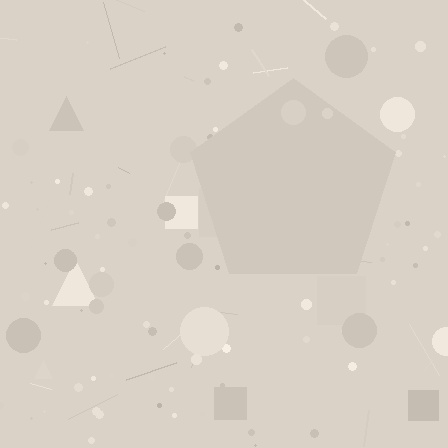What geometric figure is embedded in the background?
A pentagon is embedded in the background.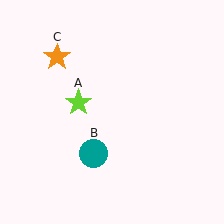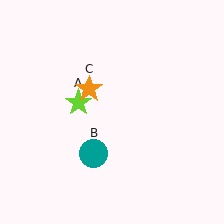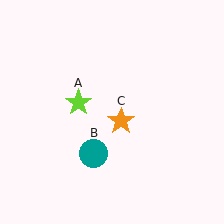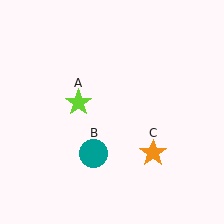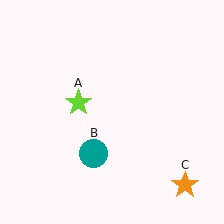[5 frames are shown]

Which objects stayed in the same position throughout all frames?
Lime star (object A) and teal circle (object B) remained stationary.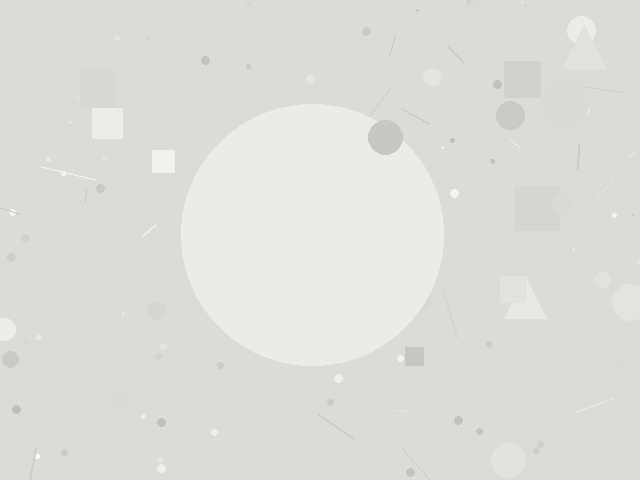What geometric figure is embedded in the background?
A circle is embedded in the background.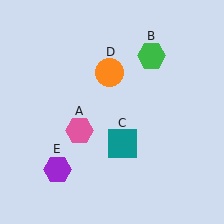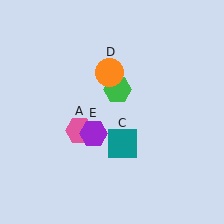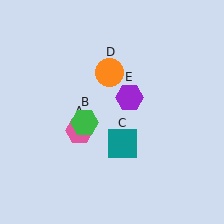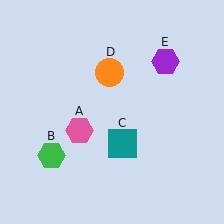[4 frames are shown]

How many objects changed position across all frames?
2 objects changed position: green hexagon (object B), purple hexagon (object E).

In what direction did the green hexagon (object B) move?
The green hexagon (object B) moved down and to the left.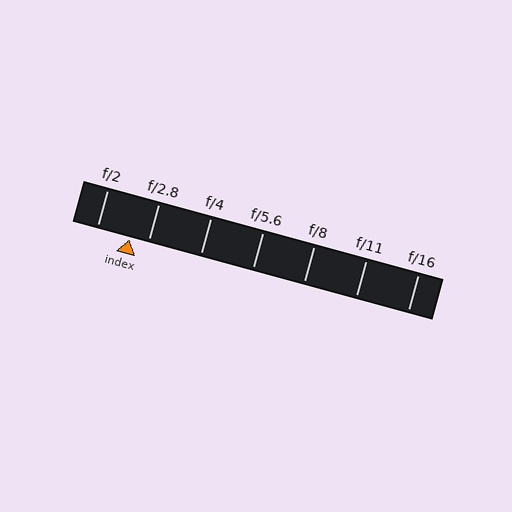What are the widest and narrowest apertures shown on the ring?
The widest aperture shown is f/2 and the narrowest is f/16.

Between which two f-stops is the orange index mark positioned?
The index mark is between f/2 and f/2.8.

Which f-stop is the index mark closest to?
The index mark is closest to f/2.8.